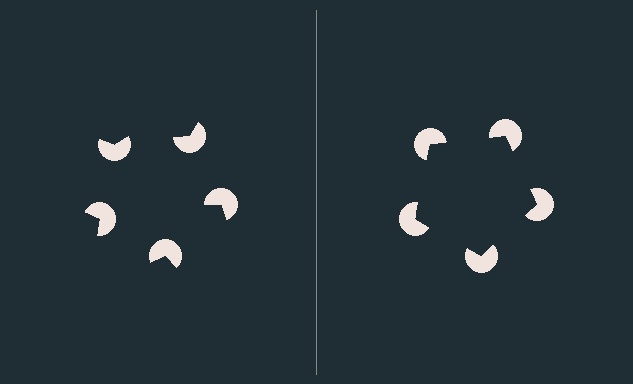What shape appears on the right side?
An illusory pentagon.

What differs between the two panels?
The pac-man discs are positioned identically on both sides; only the wedge orientations differ. On the right they align to a pentagon; on the left they are misaligned.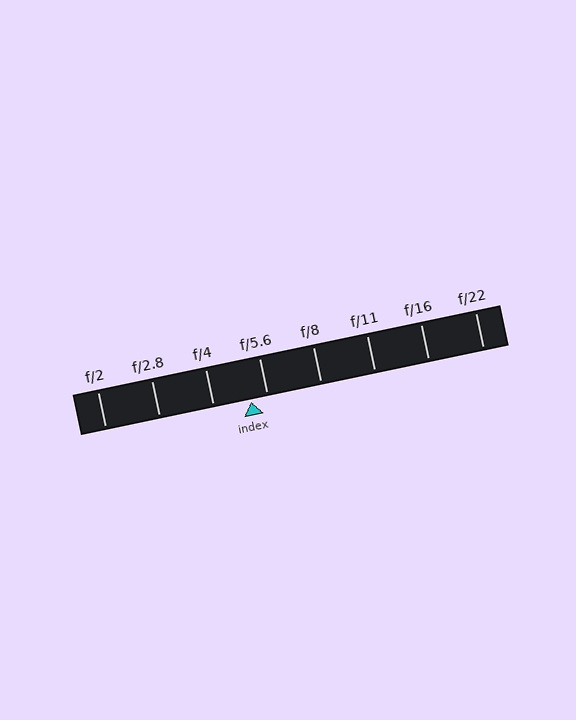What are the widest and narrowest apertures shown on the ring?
The widest aperture shown is f/2 and the narrowest is f/22.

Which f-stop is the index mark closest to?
The index mark is closest to f/5.6.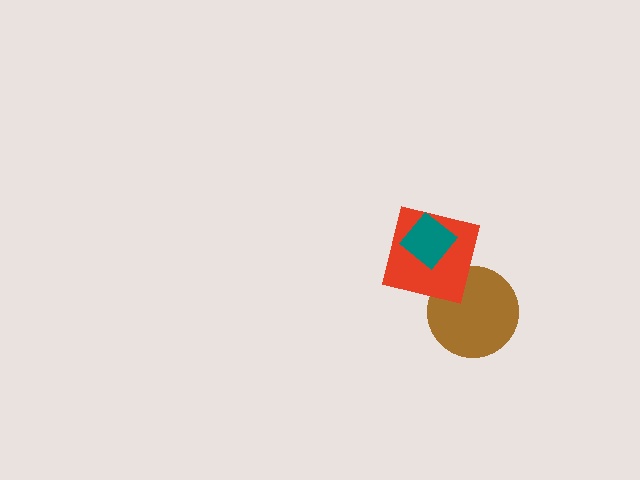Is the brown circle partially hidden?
Yes, it is partially covered by another shape.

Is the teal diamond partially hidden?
No, no other shape covers it.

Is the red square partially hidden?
Yes, it is partially covered by another shape.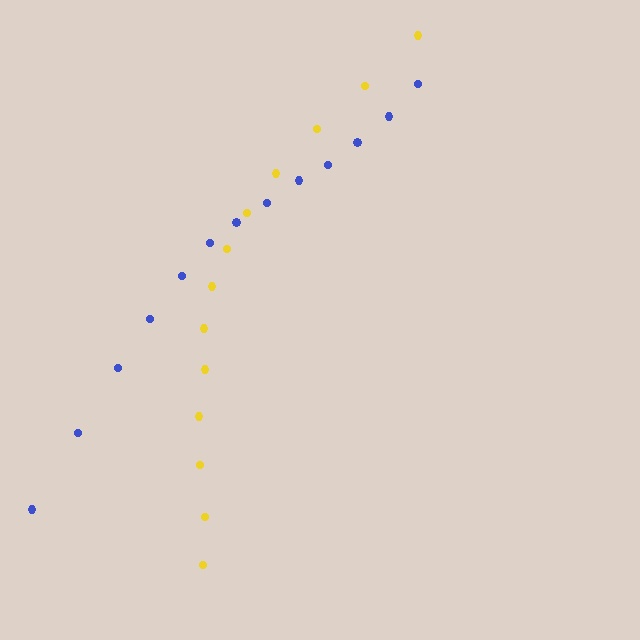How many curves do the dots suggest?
There are 2 distinct paths.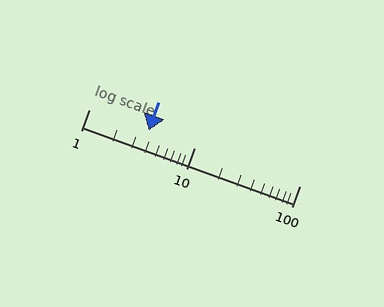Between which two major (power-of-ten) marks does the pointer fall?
The pointer is between 1 and 10.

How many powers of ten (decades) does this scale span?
The scale spans 2 decades, from 1 to 100.